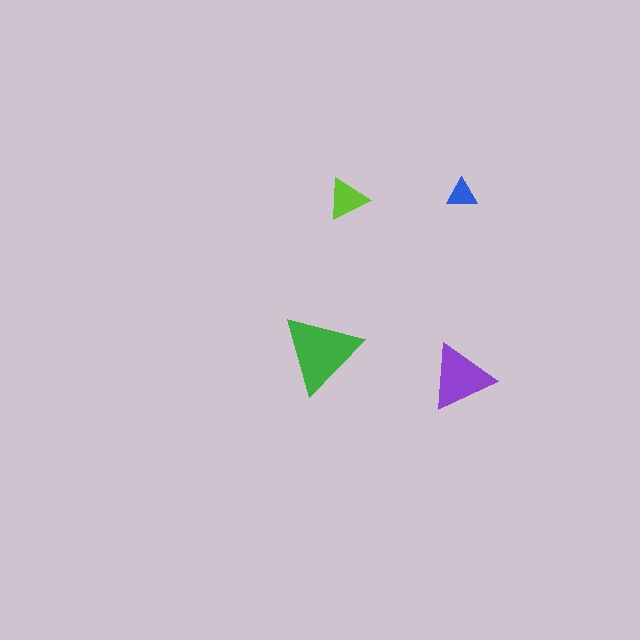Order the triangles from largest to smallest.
the green one, the purple one, the lime one, the blue one.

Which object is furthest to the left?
The green triangle is leftmost.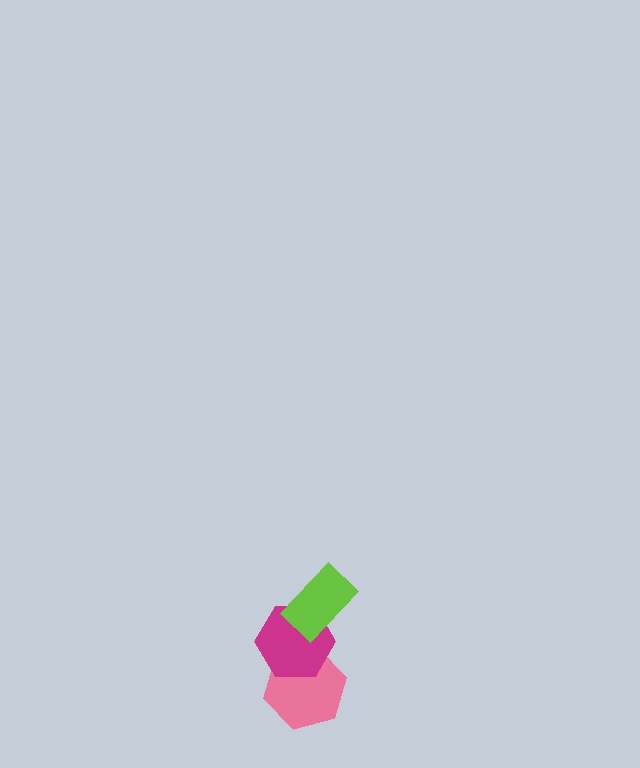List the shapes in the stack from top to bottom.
From top to bottom: the lime rectangle, the magenta hexagon, the pink hexagon.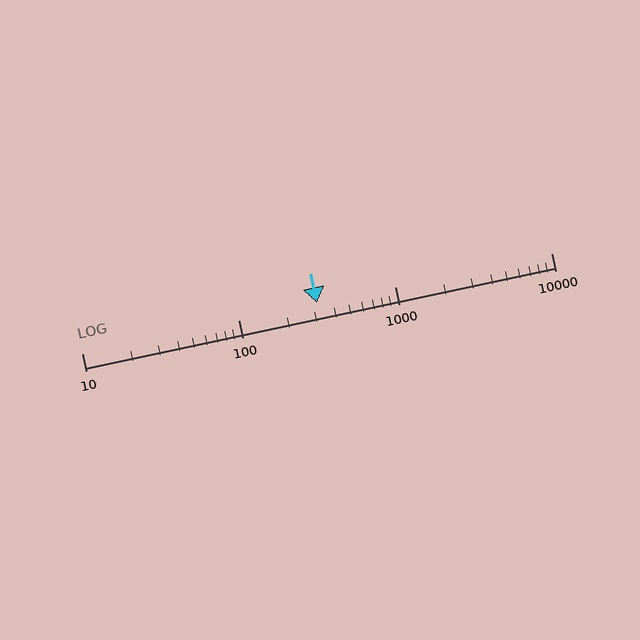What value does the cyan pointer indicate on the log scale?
The pointer indicates approximately 320.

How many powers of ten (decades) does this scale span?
The scale spans 3 decades, from 10 to 10000.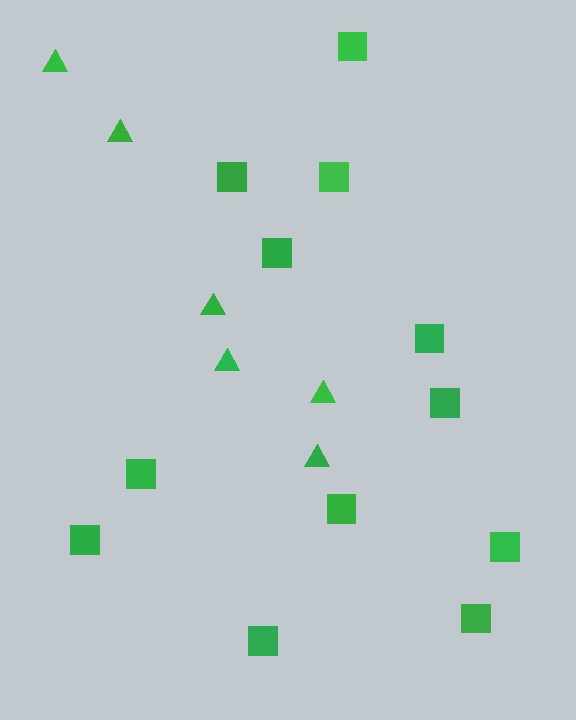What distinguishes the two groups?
There are 2 groups: one group of squares (12) and one group of triangles (6).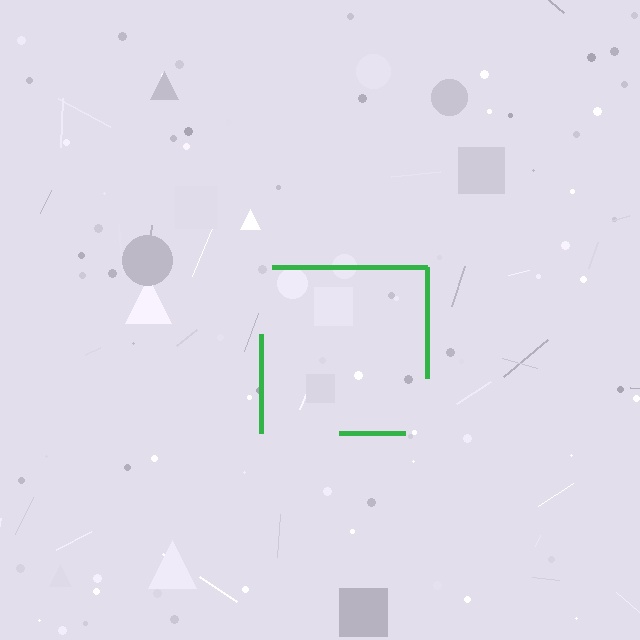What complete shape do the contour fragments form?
The contour fragments form a square.